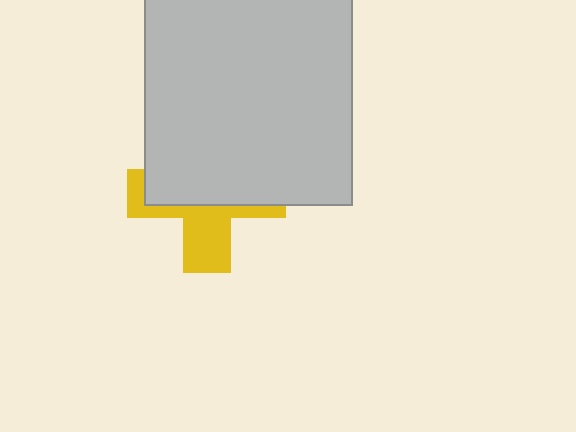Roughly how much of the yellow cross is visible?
A small part of it is visible (roughly 40%).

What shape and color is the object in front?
The object in front is a light gray rectangle.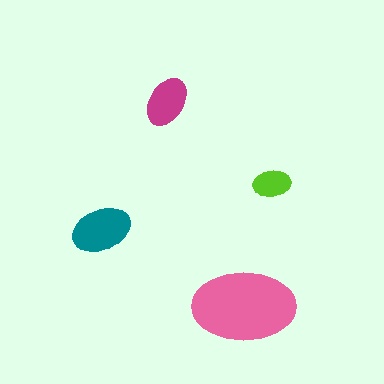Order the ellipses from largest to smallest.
the pink one, the teal one, the magenta one, the lime one.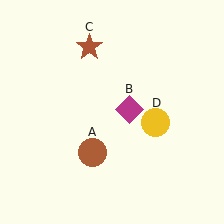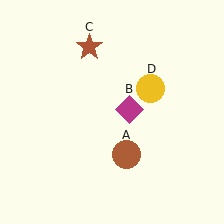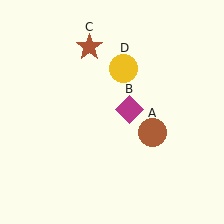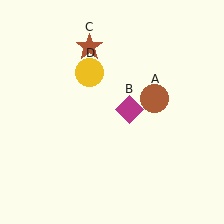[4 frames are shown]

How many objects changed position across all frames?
2 objects changed position: brown circle (object A), yellow circle (object D).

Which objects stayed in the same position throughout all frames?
Magenta diamond (object B) and brown star (object C) remained stationary.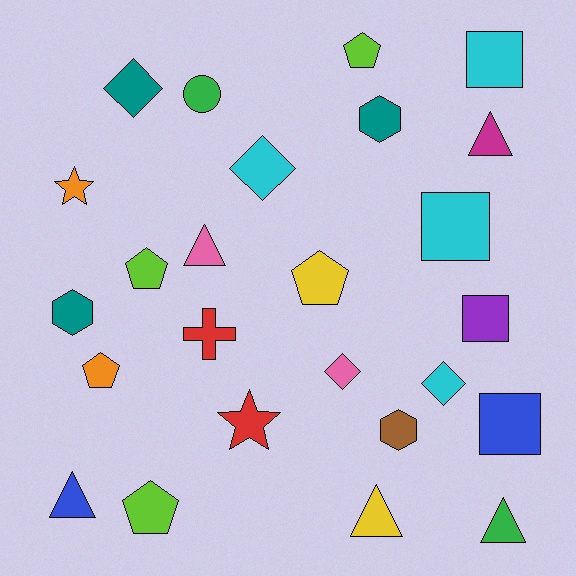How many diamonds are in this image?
There are 4 diamonds.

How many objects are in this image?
There are 25 objects.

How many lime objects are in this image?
There are 3 lime objects.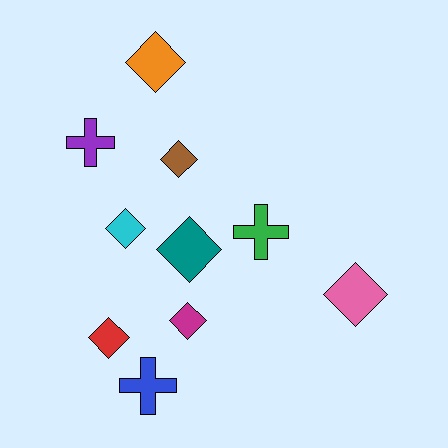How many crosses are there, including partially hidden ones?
There are 3 crosses.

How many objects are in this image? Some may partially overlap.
There are 10 objects.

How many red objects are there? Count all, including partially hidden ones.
There is 1 red object.